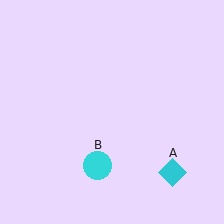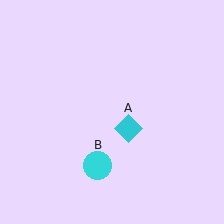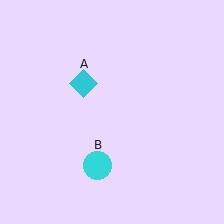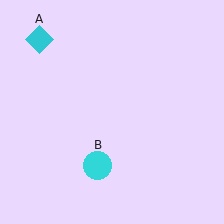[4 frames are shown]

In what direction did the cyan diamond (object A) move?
The cyan diamond (object A) moved up and to the left.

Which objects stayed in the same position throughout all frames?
Cyan circle (object B) remained stationary.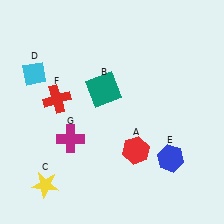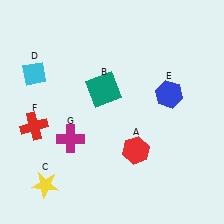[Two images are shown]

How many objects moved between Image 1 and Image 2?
2 objects moved between the two images.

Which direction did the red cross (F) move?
The red cross (F) moved down.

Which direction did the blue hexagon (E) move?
The blue hexagon (E) moved up.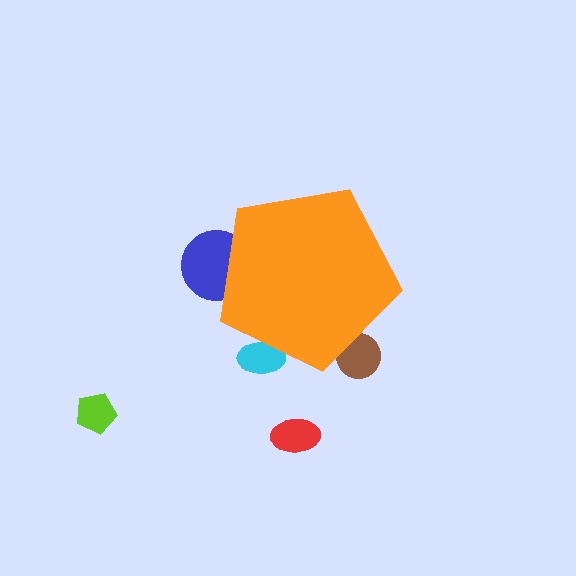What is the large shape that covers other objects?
An orange pentagon.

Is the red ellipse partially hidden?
No, the red ellipse is fully visible.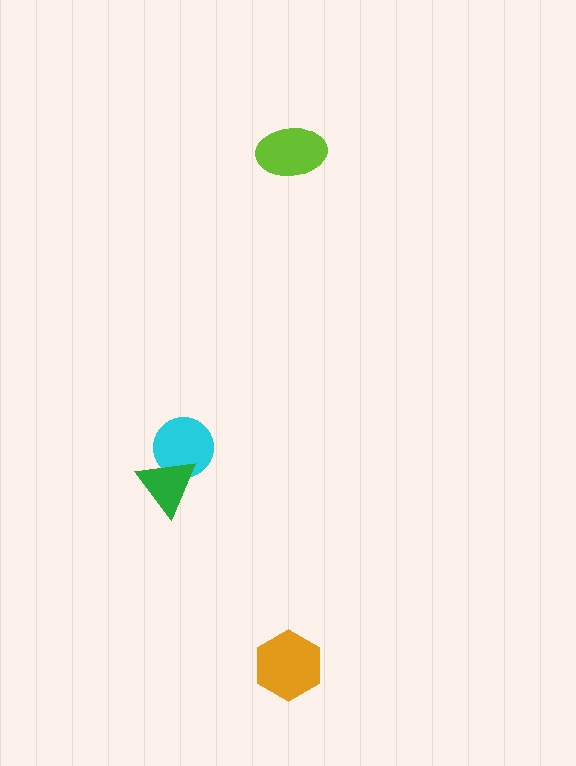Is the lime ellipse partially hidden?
No, no other shape covers it.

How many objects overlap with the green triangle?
1 object overlaps with the green triangle.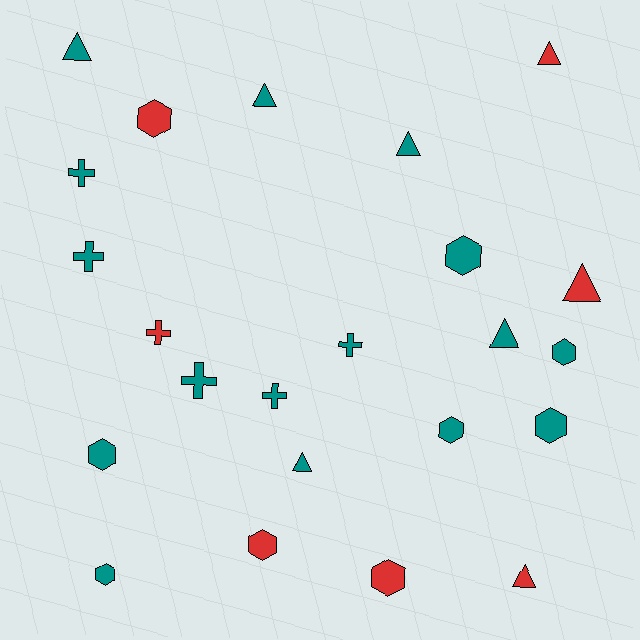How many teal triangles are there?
There are 5 teal triangles.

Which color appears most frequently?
Teal, with 16 objects.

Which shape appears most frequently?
Hexagon, with 9 objects.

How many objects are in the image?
There are 23 objects.